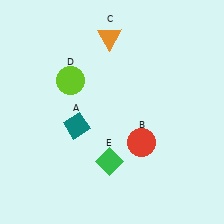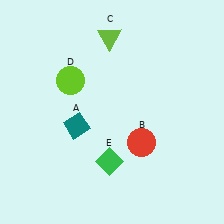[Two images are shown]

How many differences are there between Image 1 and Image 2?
There is 1 difference between the two images.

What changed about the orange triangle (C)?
In Image 1, C is orange. In Image 2, it changed to lime.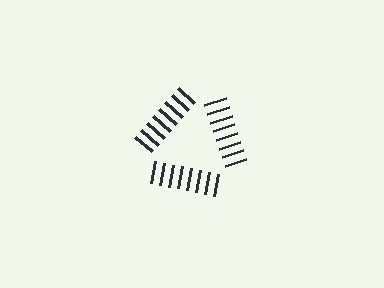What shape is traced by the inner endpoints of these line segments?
An illusory triangle — the line segments terminate on its edges but no continuous stroke is drawn.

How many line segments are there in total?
24 — 8 along each of the 3 edges.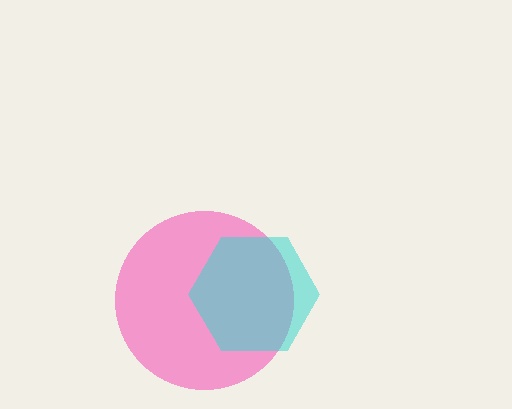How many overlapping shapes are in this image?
There are 2 overlapping shapes in the image.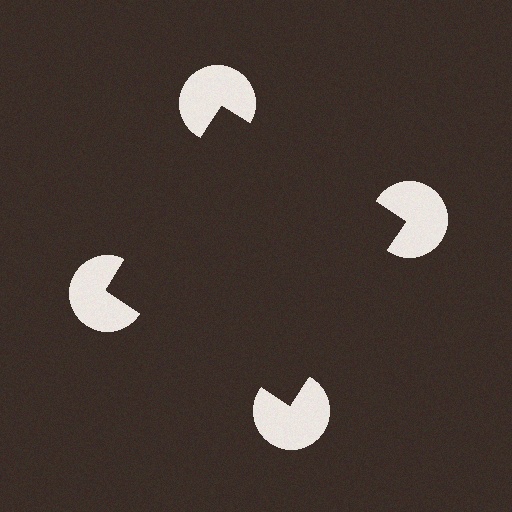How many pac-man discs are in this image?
There are 4 — one at each vertex of the illusory square.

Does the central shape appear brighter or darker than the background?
It typically appears slightly darker than the background, even though no actual brightness change is drawn.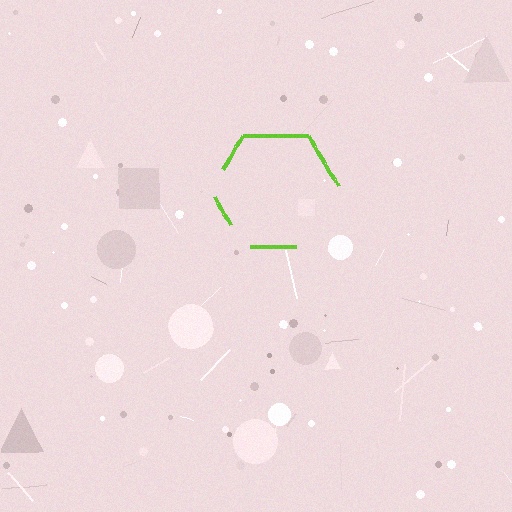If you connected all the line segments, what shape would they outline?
They would outline a hexagon.